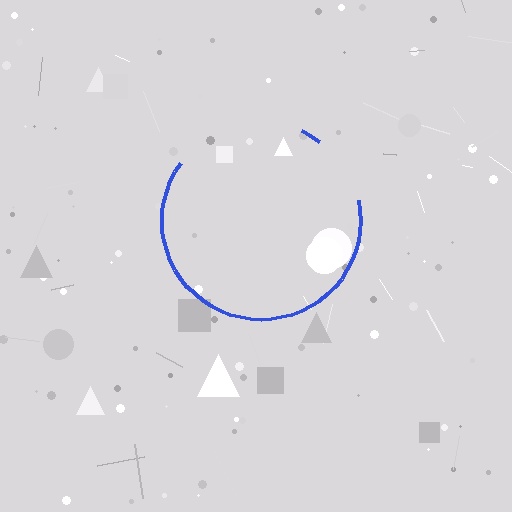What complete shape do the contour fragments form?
The contour fragments form a circle.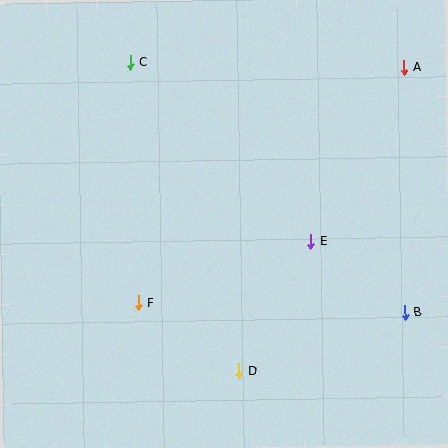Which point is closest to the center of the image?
Point E at (311, 241) is closest to the center.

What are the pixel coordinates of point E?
Point E is at (311, 241).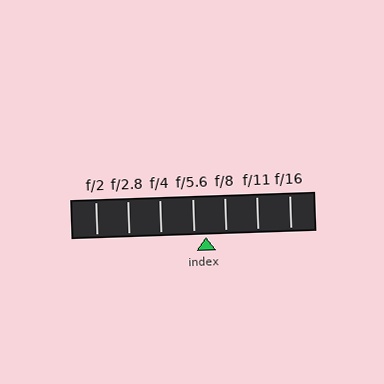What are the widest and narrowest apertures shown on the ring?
The widest aperture shown is f/2 and the narrowest is f/16.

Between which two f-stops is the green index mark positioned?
The index mark is between f/5.6 and f/8.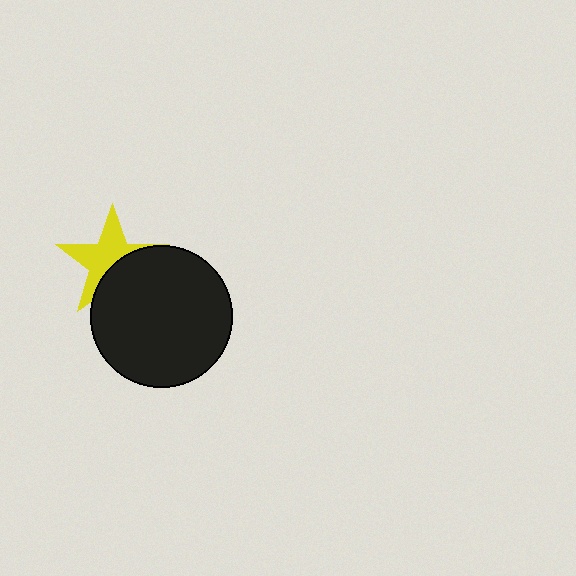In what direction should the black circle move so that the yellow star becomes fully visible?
The black circle should move toward the lower-right. That is the shortest direction to clear the overlap and leave the yellow star fully visible.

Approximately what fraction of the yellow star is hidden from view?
Roughly 42% of the yellow star is hidden behind the black circle.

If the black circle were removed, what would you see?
You would see the complete yellow star.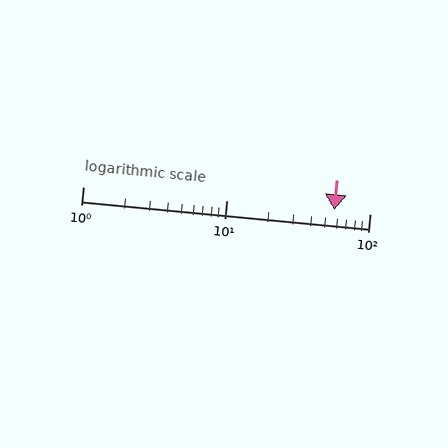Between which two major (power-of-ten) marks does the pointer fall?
The pointer is between 10 and 100.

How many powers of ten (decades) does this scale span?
The scale spans 2 decades, from 1 to 100.